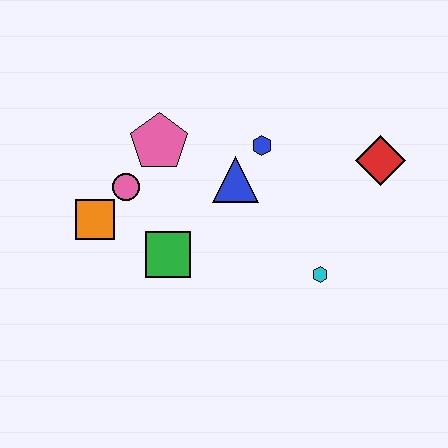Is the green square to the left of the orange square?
No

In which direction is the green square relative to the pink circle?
The green square is below the pink circle.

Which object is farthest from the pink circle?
The red diamond is farthest from the pink circle.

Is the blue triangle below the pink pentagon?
Yes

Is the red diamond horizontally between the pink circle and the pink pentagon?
No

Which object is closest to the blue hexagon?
The blue triangle is closest to the blue hexagon.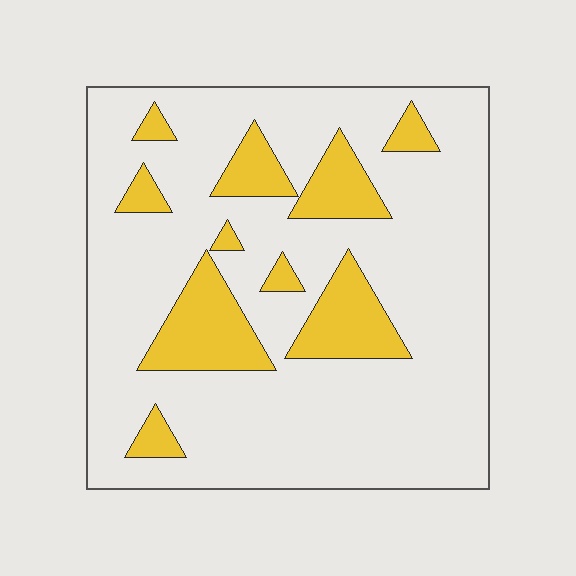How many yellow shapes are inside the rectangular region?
10.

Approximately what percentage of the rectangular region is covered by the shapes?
Approximately 20%.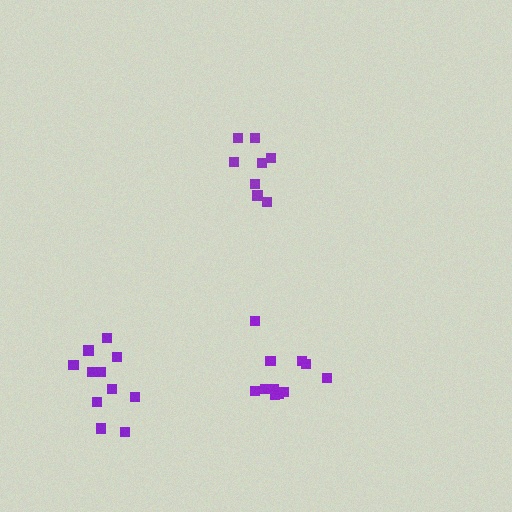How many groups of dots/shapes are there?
There are 3 groups.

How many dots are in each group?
Group 1: 11 dots, Group 2: 8 dots, Group 3: 11 dots (30 total).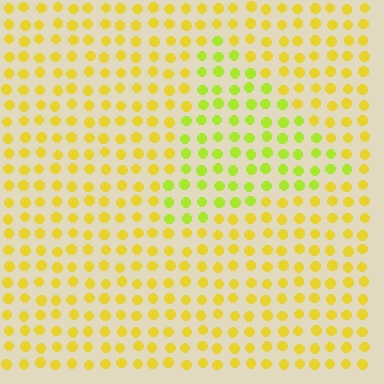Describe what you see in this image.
The image is filled with small yellow elements in a uniform arrangement. A triangle-shaped region is visible where the elements are tinted to a slightly different hue, forming a subtle color boundary.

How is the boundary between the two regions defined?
The boundary is defined purely by a slight shift in hue (about 28 degrees). Spacing, size, and orientation are identical on both sides.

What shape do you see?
I see a triangle.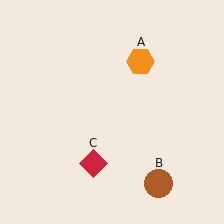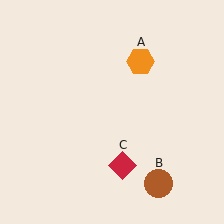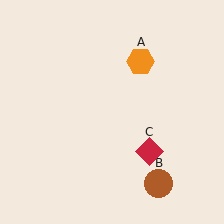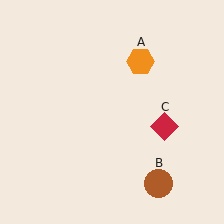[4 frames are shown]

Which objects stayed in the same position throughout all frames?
Orange hexagon (object A) and brown circle (object B) remained stationary.